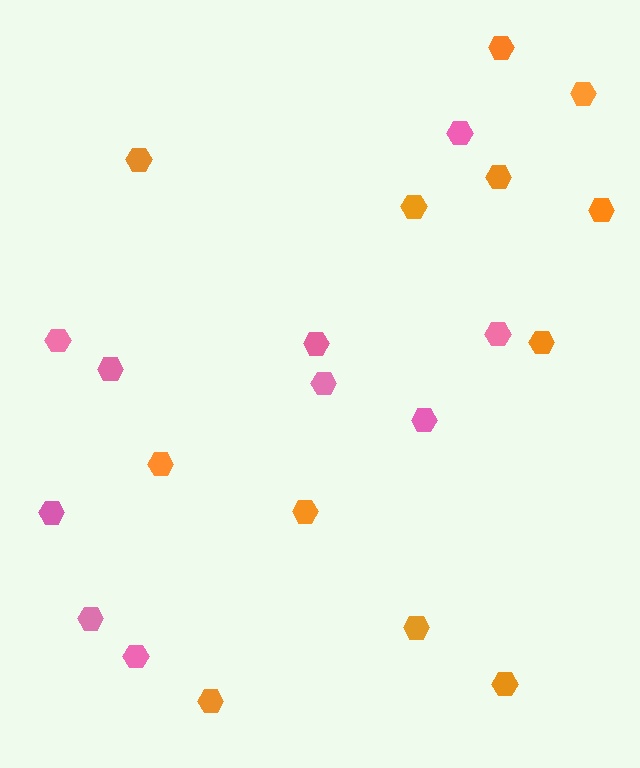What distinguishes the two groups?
There are 2 groups: one group of pink hexagons (10) and one group of orange hexagons (12).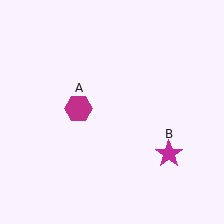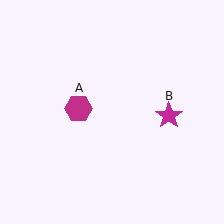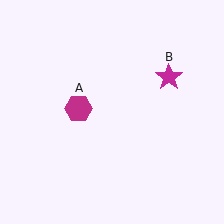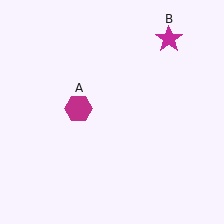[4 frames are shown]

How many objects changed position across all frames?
1 object changed position: magenta star (object B).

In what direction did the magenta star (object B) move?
The magenta star (object B) moved up.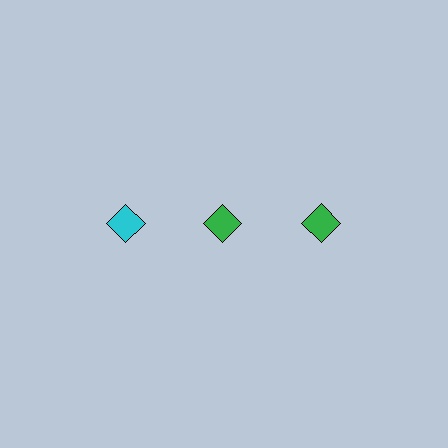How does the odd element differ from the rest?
It has a different color: cyan instead of green.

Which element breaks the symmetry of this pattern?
The cyan diamond in the top row, leftmost column breaks the symmetry. All other shapes are green diamonds.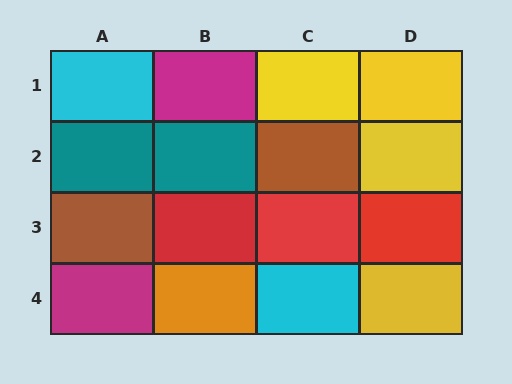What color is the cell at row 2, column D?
Yellow.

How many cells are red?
3 cells are red.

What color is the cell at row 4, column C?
Cyan.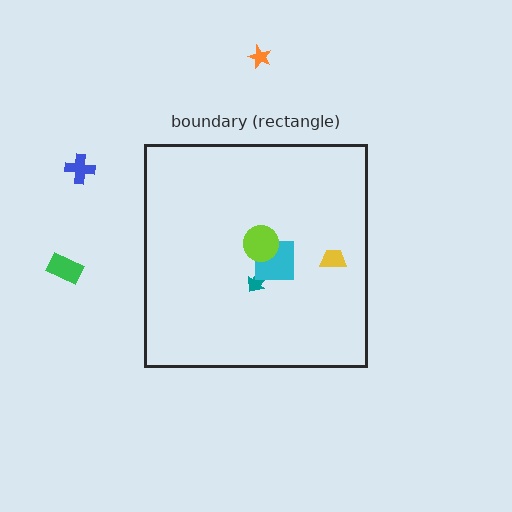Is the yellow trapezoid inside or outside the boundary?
Inside.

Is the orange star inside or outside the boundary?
Outside.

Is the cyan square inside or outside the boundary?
Inside.